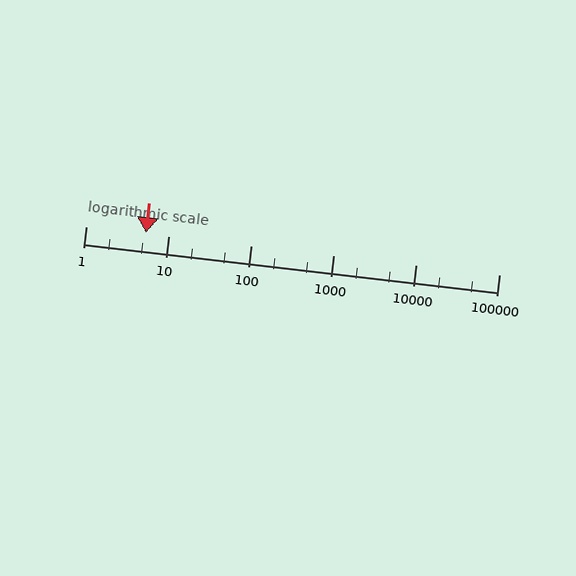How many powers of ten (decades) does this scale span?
The scale spans 5 decades, from 1 to 100000.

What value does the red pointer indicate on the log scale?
The pointer indicates approximately 5.4.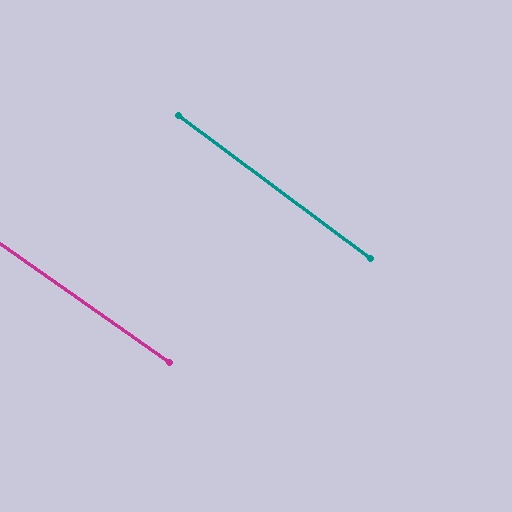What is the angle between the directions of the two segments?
Approximately 2 degrees.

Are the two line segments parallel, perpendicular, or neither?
Parallel — their directions differ by only 1.8°.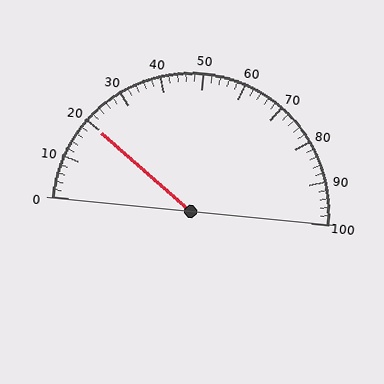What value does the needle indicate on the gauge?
The needle indicates approximately 20.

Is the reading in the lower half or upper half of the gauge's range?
The reading is in the lower half of the range (0 to 100).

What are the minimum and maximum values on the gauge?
The gauge ranges from 0 to 100.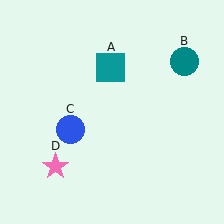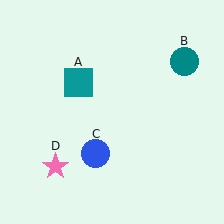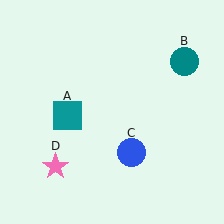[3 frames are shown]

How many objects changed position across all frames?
2 objects changed position: teal square (object A), blue circle (object C).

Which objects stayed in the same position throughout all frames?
Teal circle (object B) and pink star (object D) remained stationary.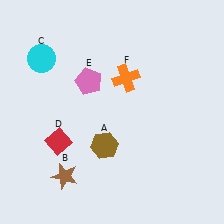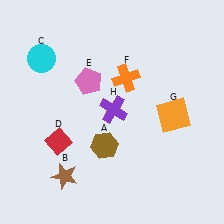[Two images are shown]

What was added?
An orange square (G), a purple cross (H) were added in Image 2.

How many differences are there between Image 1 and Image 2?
There are 2 differences between the two images.